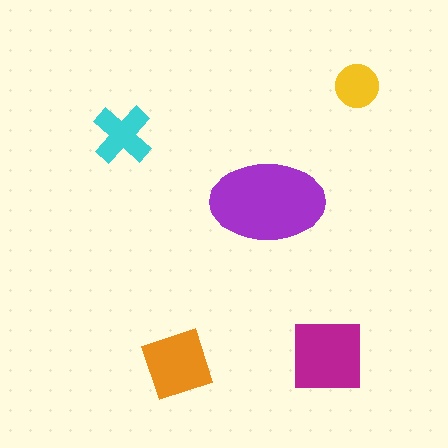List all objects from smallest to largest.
The yellow circle, the cyan cross, the orange diamond, the magenta square, the purple ellipse.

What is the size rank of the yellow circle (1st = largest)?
5th.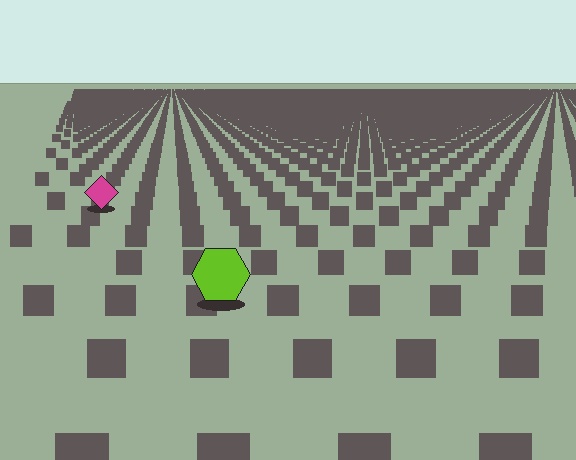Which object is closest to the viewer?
The lime hexagon is closest. The texture marks near it are larger and more spread out.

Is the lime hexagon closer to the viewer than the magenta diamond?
Yes. The lime hexagon is closer — you can tell from the texture gradient: the ground texture is coarser near it.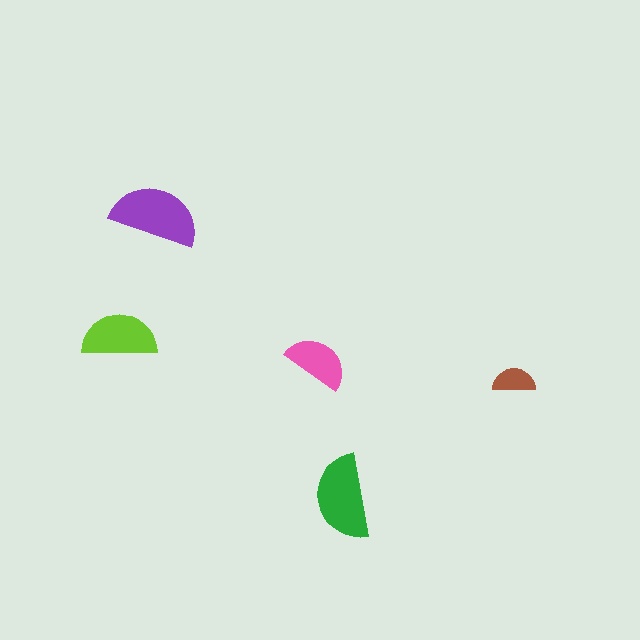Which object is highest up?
The purple semicircle is topmost.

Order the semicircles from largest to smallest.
the purple one, the green one, the lime one, the pink one, the brown one.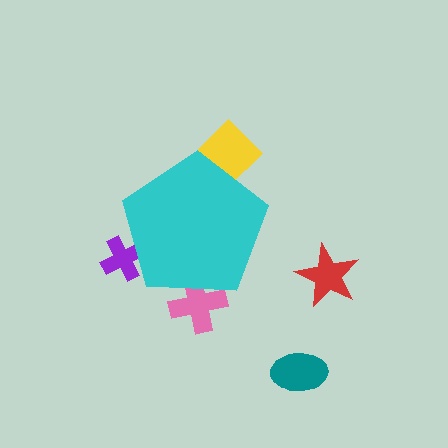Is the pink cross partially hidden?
Yes, the pink cross is partially hidden behind the cyan pentagon.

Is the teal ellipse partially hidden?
No, the teal ellipse is fully visible.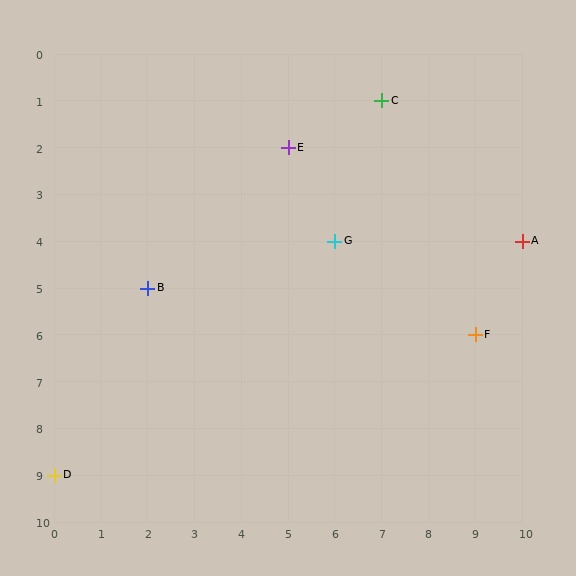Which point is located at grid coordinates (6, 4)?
Point G is at (6, 4).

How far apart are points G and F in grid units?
Points G and F are 3 columns and 2 rows apart (about 3.6 grid units diagonally).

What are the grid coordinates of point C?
Point C is at grid coordinates (7, 1).